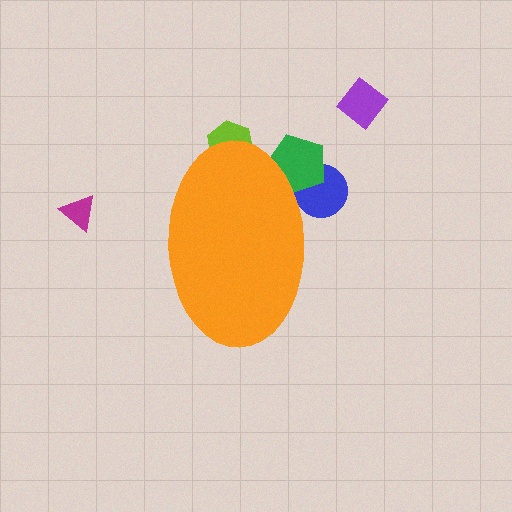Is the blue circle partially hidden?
Yes, the blue circle is partially hidden behind the orange ellipse.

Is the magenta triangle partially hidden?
No, the magenta triangle is fully visible.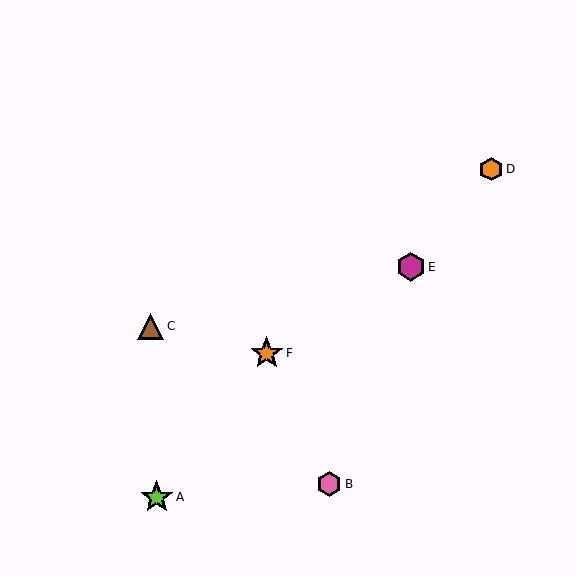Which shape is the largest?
The orange star (labeled F) is the largest.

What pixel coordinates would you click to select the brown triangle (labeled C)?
Click at (151, 326) to select the brown triangle C.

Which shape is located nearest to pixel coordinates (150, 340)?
The brown triangle (labeled C) at (151, 326) is nearest to that location.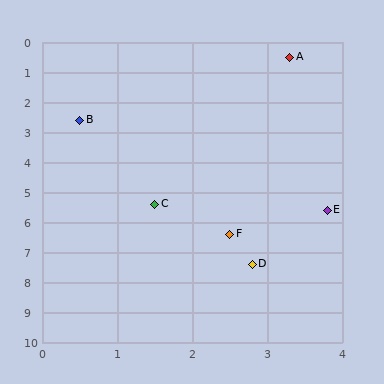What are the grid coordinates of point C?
Point C is at approximately (1.5, 5.4).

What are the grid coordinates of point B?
Point B is at approximately (0.5, 2.6).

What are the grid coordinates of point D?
Point D is at approximately (2.8, 7.4).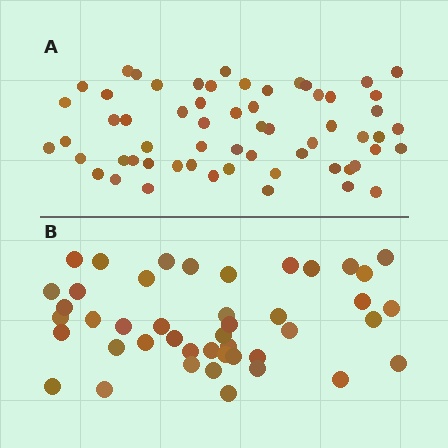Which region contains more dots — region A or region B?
Region A (the top region) has more dots.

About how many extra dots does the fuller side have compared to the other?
Region A has approximately 15 more dots than region B.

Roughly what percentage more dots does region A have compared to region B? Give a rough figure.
About 35% more.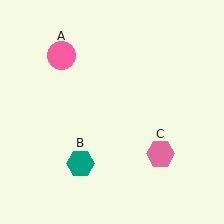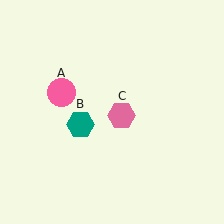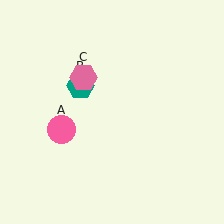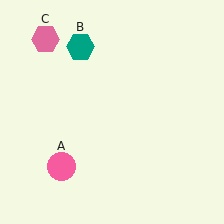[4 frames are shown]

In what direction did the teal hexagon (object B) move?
The teal hexagon (object B) moved up.